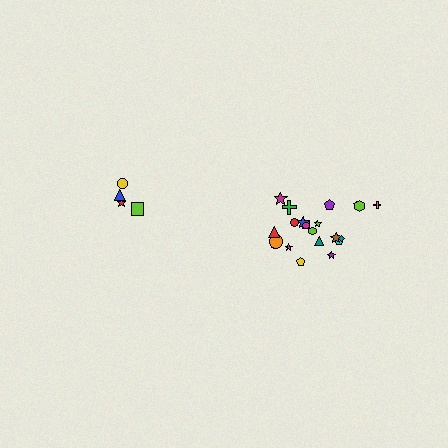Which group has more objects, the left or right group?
The right group.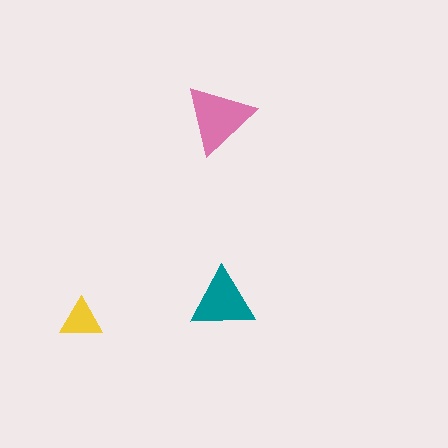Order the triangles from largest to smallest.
the pink one, the teal one, the yellow one.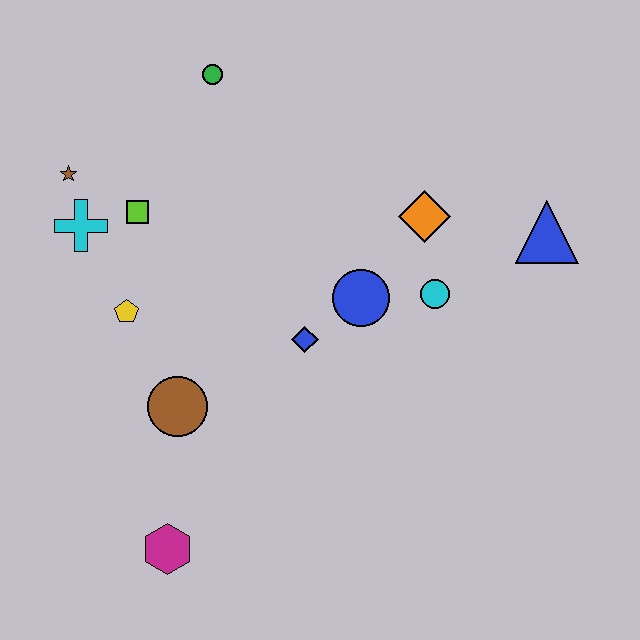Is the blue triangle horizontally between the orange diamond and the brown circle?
No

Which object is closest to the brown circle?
The yellow pentagon is closest to the brown circle.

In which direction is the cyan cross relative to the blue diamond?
The cyan cross is to the left of the blue diamond.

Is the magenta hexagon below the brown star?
Yes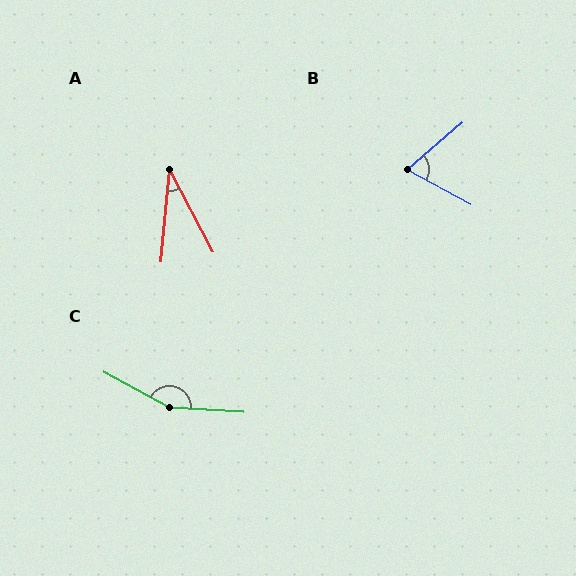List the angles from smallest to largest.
A (33°), B (69°), C (155°).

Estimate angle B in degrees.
Approximately 69 degrees.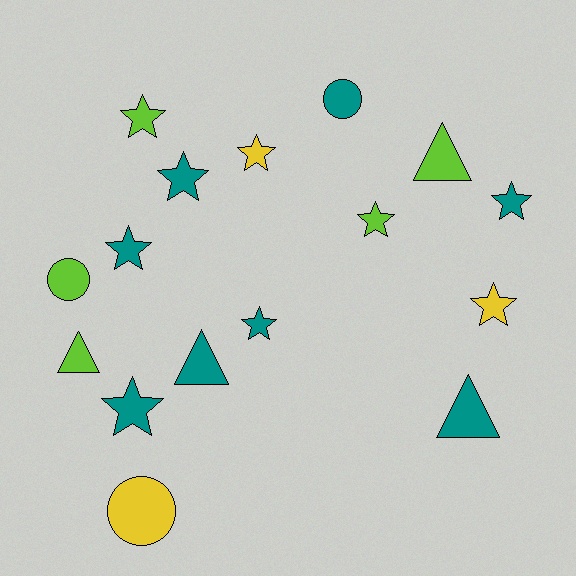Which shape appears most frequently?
Star, with 9 objects.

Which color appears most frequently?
Teal, with 8 objects.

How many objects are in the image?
There are 16 objects.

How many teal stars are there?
There are 5 teal stars.